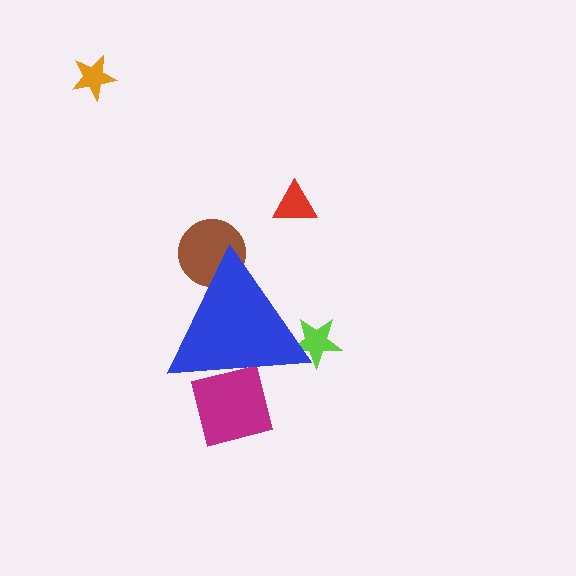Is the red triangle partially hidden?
No, the red triangle is fully visible.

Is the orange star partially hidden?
No, the orange star is fully visible.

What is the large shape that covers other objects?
A blue triangle.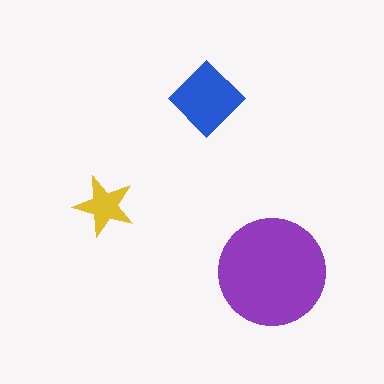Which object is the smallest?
The yellow star.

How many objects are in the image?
There are 3 objects in the image.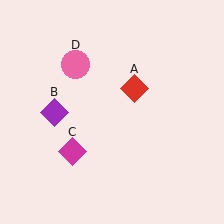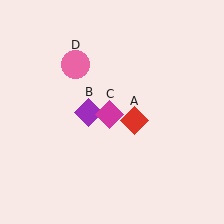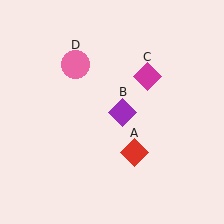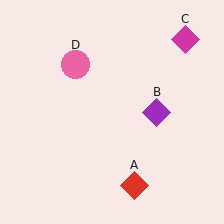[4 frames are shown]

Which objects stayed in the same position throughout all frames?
Pink circle (object D) remained stationary.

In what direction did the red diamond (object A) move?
The red diamond (object A) moved down.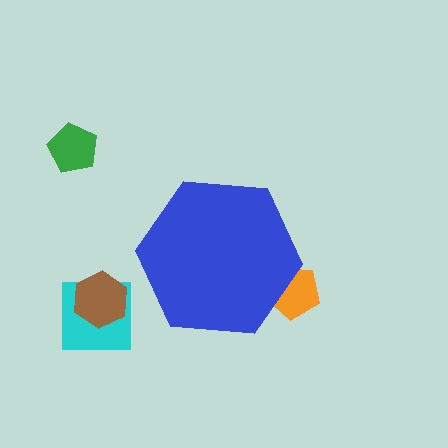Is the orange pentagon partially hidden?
Yes, the orange pentagon is partially hidden behind the blue hexagon.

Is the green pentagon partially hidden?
No, the green pentagon is fully visible.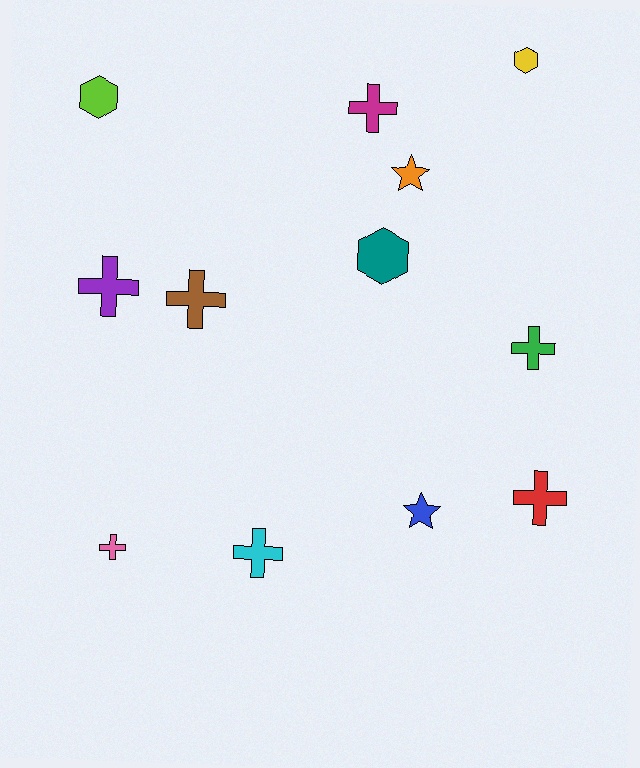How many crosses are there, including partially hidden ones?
There are 7 crosses.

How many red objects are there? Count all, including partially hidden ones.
There is 1 red object.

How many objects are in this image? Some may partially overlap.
There are 12 objects.